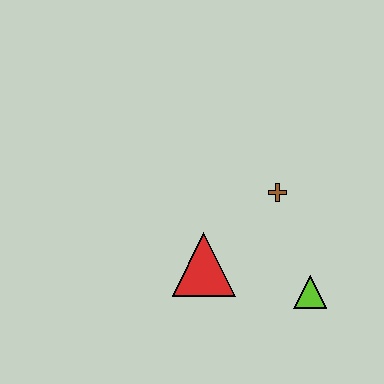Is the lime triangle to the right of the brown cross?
Yes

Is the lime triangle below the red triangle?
Yes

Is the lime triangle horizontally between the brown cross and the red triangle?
No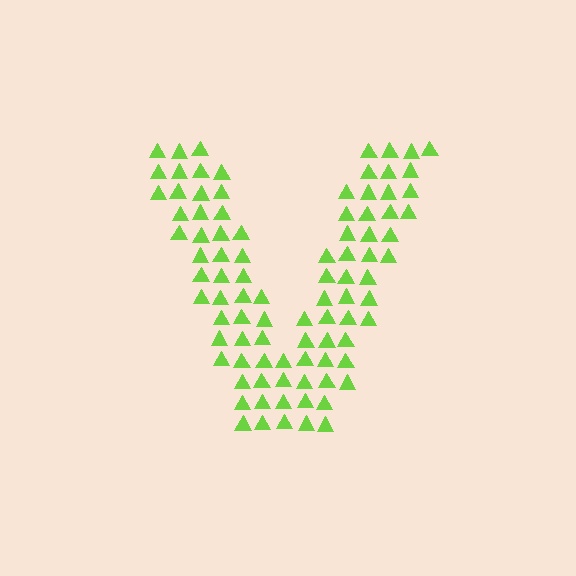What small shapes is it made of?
It is made of small triangles.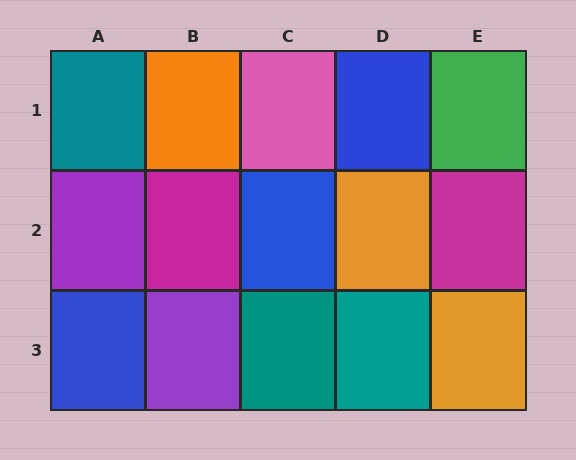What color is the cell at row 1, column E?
Green.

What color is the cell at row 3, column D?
Teal.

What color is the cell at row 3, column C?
Teal.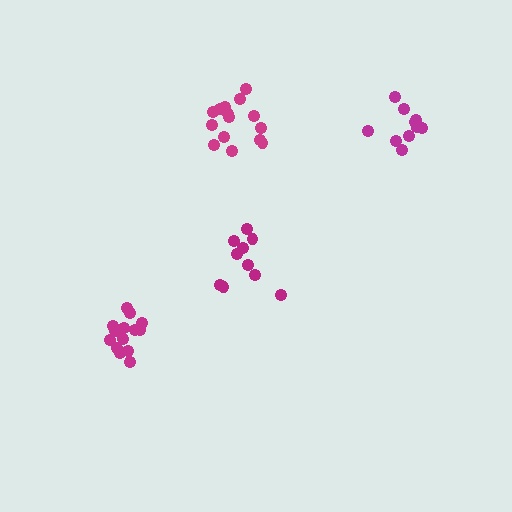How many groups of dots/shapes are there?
There are 4 groups.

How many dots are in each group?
Group 1: 15 dots, Group 2: 10 dots, Group 3: 10 dots, Group 4: 15 dots (50 total).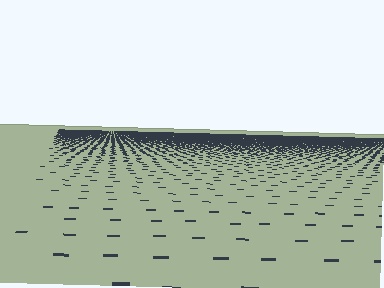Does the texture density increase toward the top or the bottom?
Density increases toward the top.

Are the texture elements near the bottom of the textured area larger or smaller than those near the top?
Larger. Near the bottom, elements are closer to the viewer and appear at a bigger on-screen size.